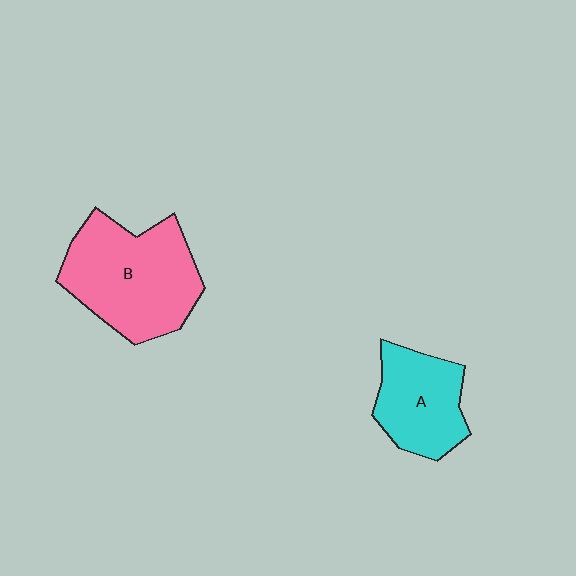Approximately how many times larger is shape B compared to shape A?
Approximately 1.6 times.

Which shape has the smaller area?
Shape A (cyan).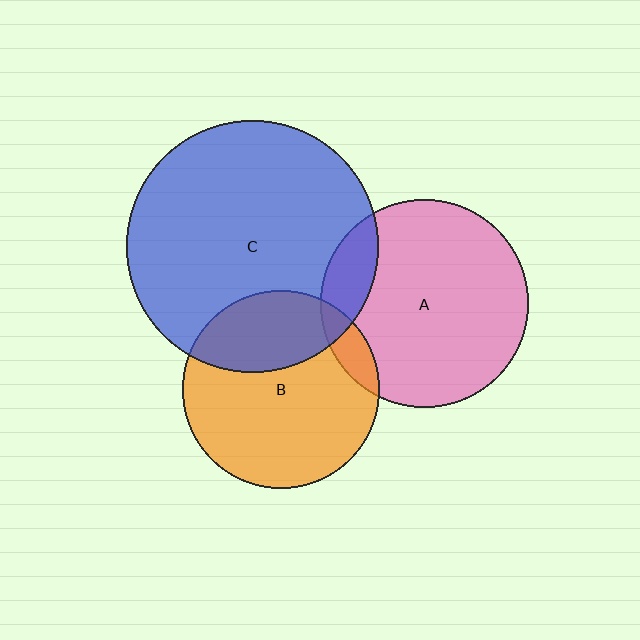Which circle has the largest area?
Circle C (blue).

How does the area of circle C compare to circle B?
Approximately 1.6 times.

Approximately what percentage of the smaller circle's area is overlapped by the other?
Approximately 30%.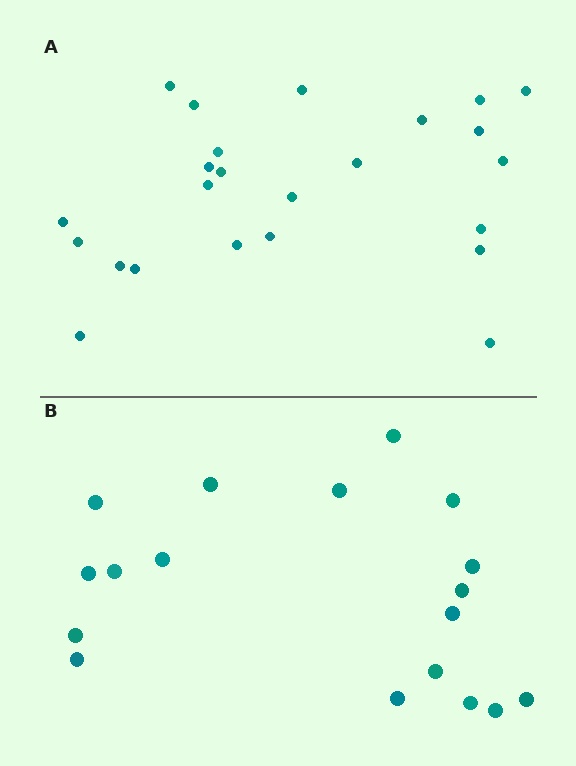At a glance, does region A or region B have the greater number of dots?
Region A (the top region) has more dots.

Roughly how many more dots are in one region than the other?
Region A has about 6 more dots than region B.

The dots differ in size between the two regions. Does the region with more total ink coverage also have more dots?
No. Region B has more total ink coverage because its dots are larger, but region A actually contains more individual dots. Total area can be misleading — the number of items is what matters here.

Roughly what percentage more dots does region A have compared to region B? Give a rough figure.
About 35% more.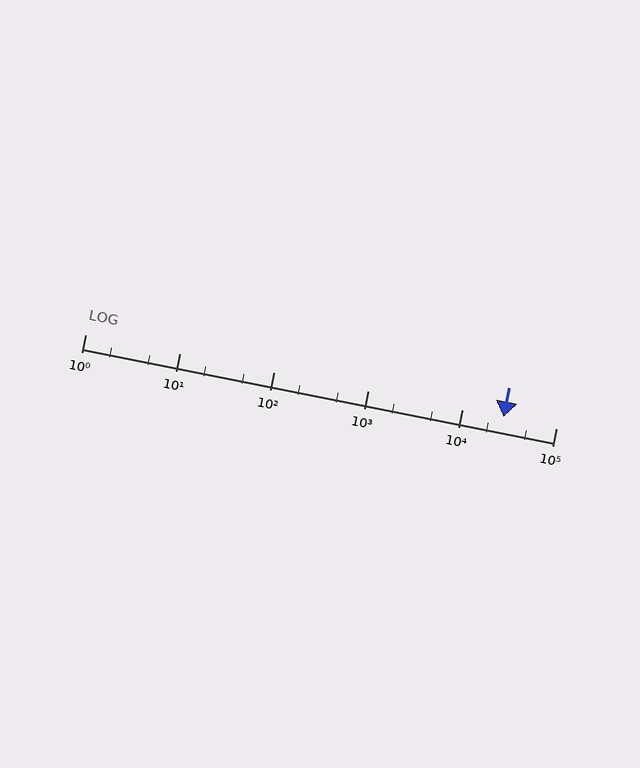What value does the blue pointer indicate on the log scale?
The pointer indicates approximately 28000.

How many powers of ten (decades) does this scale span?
The scale spans 5 decades, from 1 to 100000.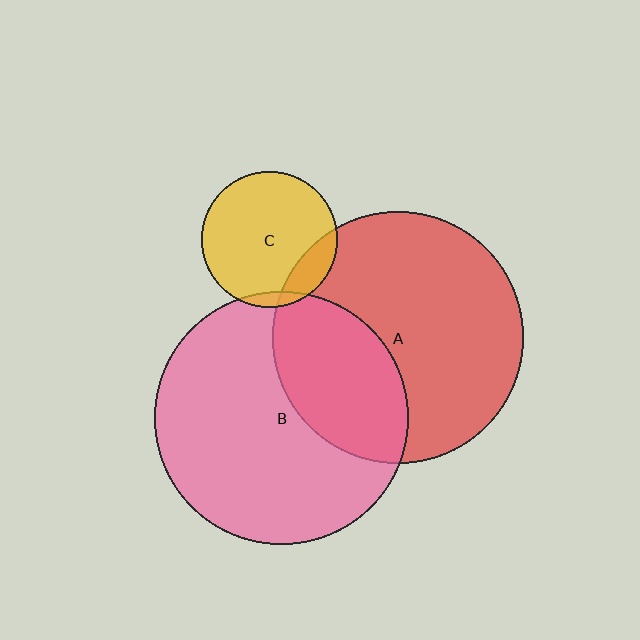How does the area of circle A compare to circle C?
Approximately 3.4 times.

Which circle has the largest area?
Circle B (pink).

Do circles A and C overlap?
Yes.